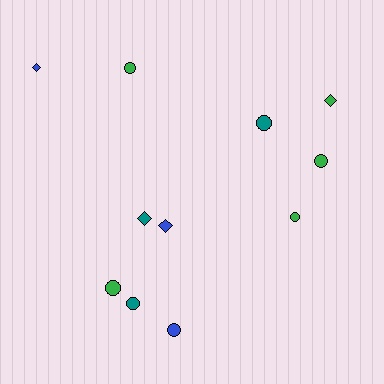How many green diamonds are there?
There is 1 green diamond.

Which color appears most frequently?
Green, with 5 objects.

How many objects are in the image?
There are 11 objects.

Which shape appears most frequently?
Circle, with 7 objects.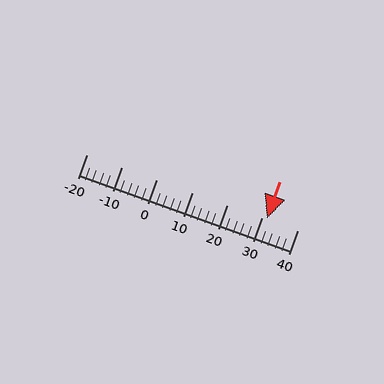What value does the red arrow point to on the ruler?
The red arrow points to approximately 31.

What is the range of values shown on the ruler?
The ruler shows values from -20 to 40.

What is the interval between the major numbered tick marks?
The major tick marks are spaced 10 units apart.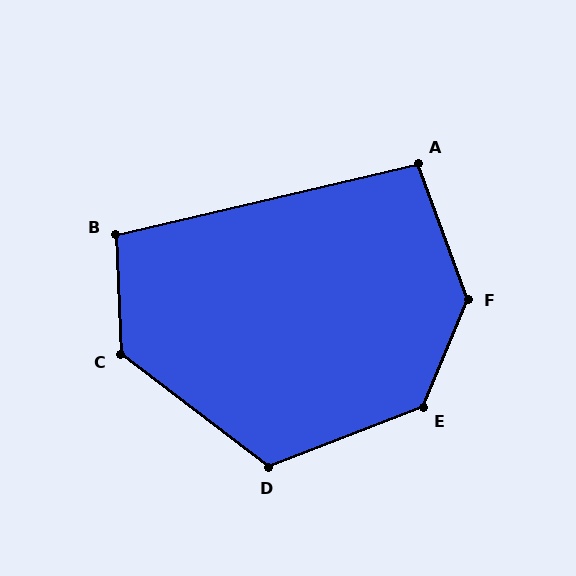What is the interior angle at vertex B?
Approximately 101 degrees (obtuse).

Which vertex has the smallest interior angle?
A, at approximately 97 degrees.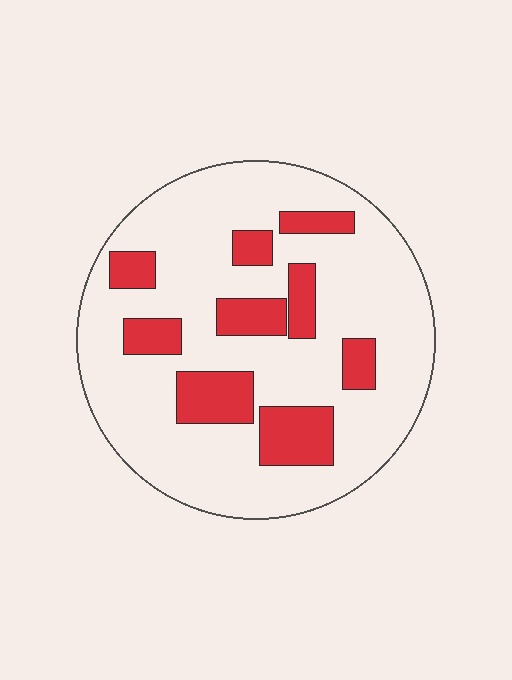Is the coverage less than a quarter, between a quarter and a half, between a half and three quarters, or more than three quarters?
Less than a quarter.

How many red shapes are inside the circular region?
9.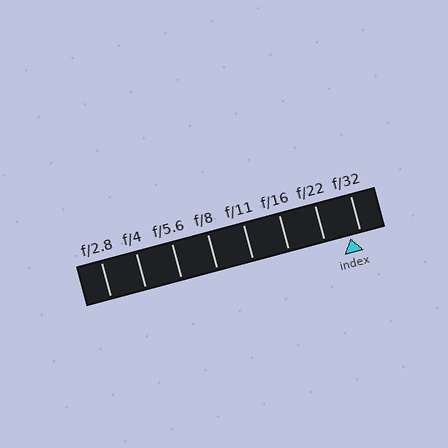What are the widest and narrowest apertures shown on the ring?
The widest aperture shown is f/2.8 and the narrowest is f/32.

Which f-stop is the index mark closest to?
The index mark is closest to f/32.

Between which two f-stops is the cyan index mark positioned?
The index mark is between f/22 and f/32.